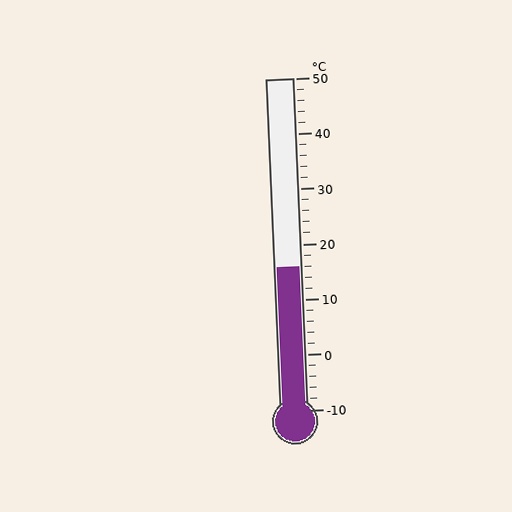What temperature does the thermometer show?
The thermometer shows approximately 16°C.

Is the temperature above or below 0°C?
The temperature is above 0°C.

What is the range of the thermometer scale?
The thermometer scale ranges from -10°C to 50°C.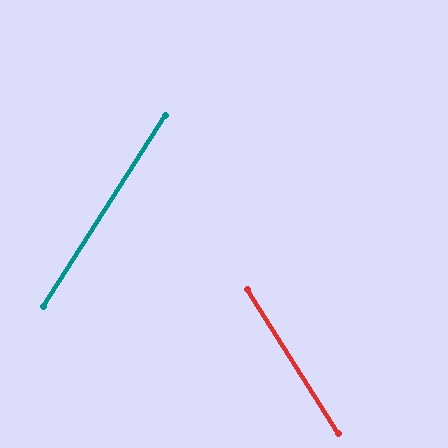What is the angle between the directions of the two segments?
Approximately 65 degrees.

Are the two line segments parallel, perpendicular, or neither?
Neither parallel nor perpendicular — they differ by about 65°.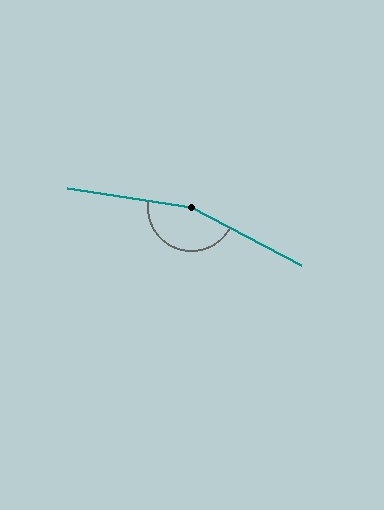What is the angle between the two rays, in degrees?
Approximately 161 degrees.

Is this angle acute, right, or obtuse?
It is obtuse.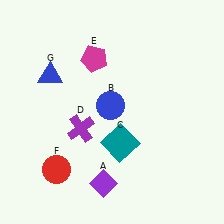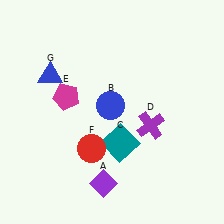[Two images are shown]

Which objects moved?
The objects that moved are: the purple cross (D), the magenta pentagon (E), the red circle (F).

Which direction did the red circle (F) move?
The red circle (F) moved right.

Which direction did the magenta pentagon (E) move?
The magenta pentagon (E) moved down.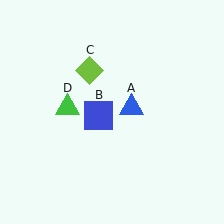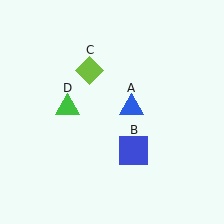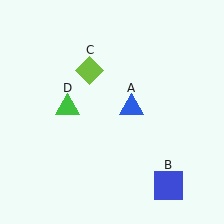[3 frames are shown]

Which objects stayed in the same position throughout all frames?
Blue triangle (object A) and lime diamond (object C) and green triangle (object D) remained stationary.